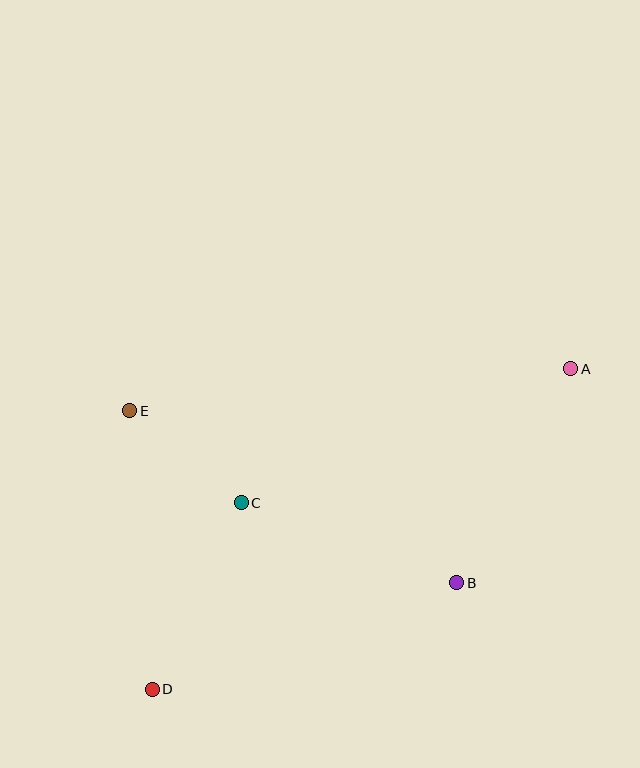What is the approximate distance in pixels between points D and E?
The distance between D and E is approximately 280 pixels.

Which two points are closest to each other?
Points C and E are closest to each other.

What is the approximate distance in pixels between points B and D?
The distance between B and D is approximately 323 pixels.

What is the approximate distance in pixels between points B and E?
The distance between B and E is approximately 370 pixels.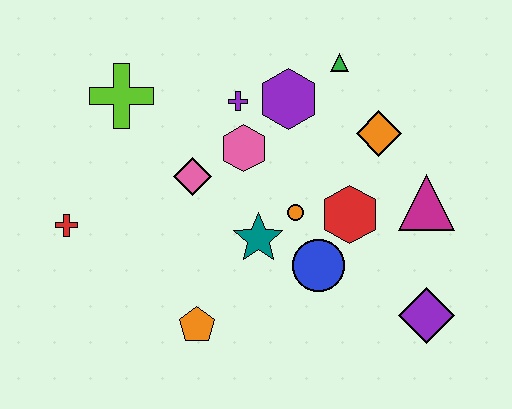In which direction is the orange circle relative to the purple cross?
The orange circle is below the purple cross.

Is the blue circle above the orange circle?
No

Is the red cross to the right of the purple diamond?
No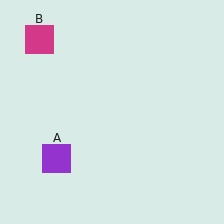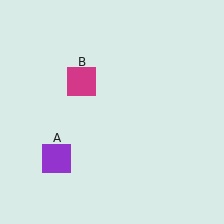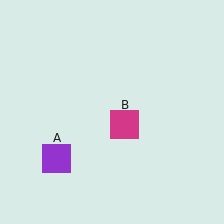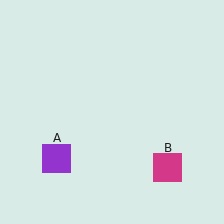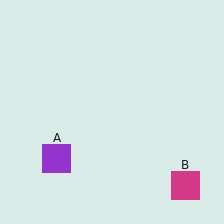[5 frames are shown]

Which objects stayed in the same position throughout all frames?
Purple square (object A) remained stationary.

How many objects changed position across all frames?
1 object changed position: magenta square (object B).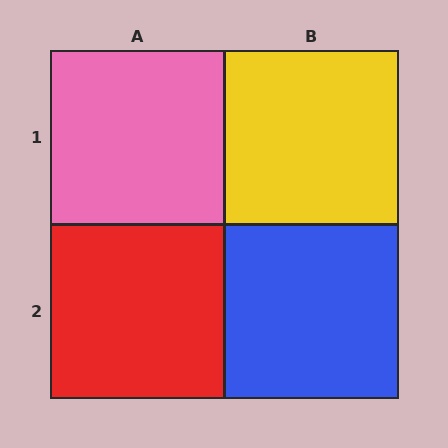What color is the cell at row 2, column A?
Red.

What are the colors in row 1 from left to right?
Pink, yellow.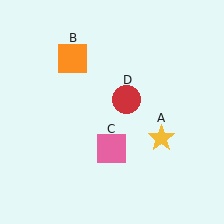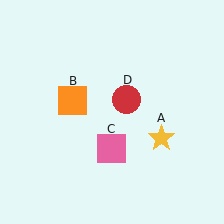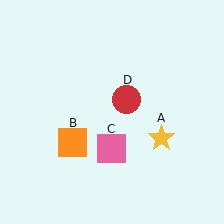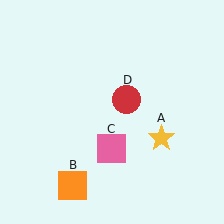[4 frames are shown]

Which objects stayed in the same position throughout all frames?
Yellow star (object A) and pink square (object C) and red circle (object D) remained stationary.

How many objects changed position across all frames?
1 object changed position: orange square (object B).